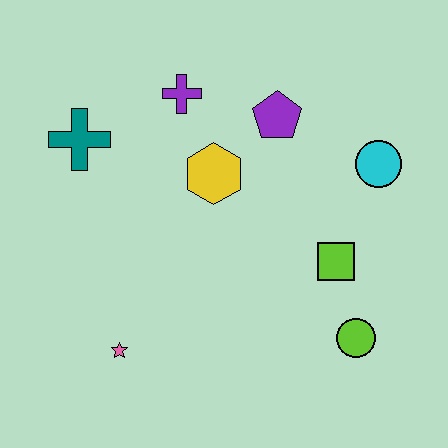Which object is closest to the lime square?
The lime circle is closest to the lime square.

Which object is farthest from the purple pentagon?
The pink star is farthest from the purple pentagon.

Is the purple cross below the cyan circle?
No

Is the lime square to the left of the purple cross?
No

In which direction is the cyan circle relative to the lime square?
The cyan circle is above the lime square.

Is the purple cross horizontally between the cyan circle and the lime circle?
No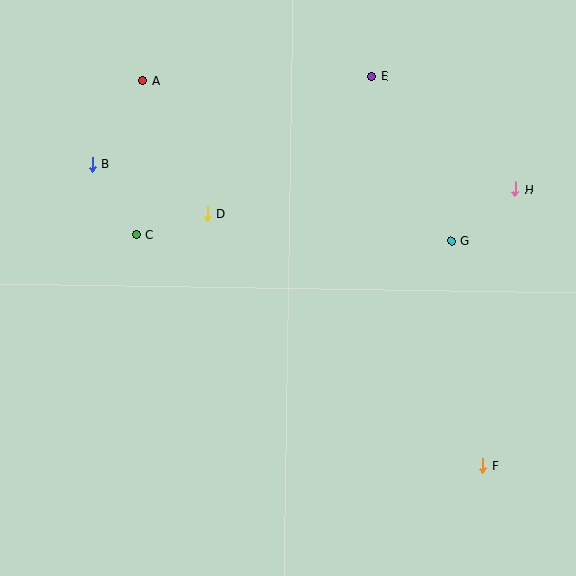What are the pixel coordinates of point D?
Point D is at (208, 214).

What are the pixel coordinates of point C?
Point C is at (136, 234).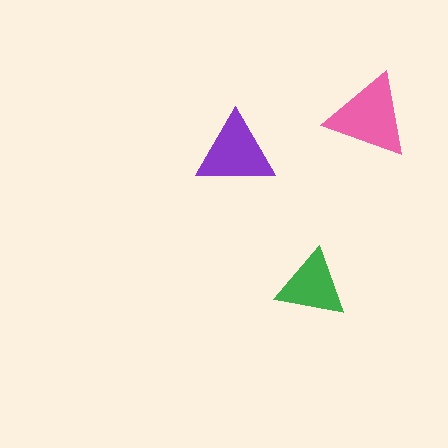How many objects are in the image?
There are 3 objects in the image.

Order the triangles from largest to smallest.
the pink one, the purple one, the green one.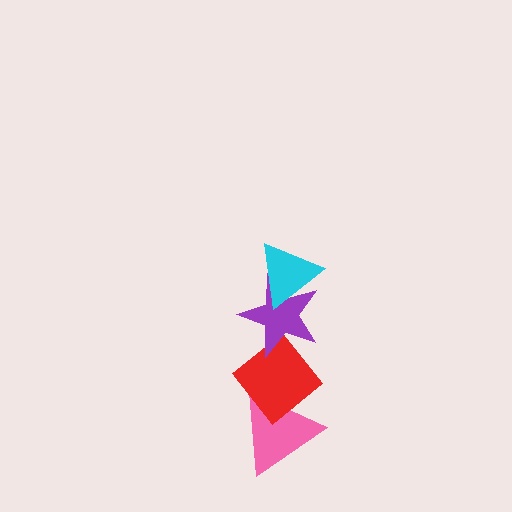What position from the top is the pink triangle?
The pink triangle is 4th from the top.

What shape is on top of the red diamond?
The purple star is on top of the red diamond.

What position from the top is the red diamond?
The red diamond is 3rd from the top.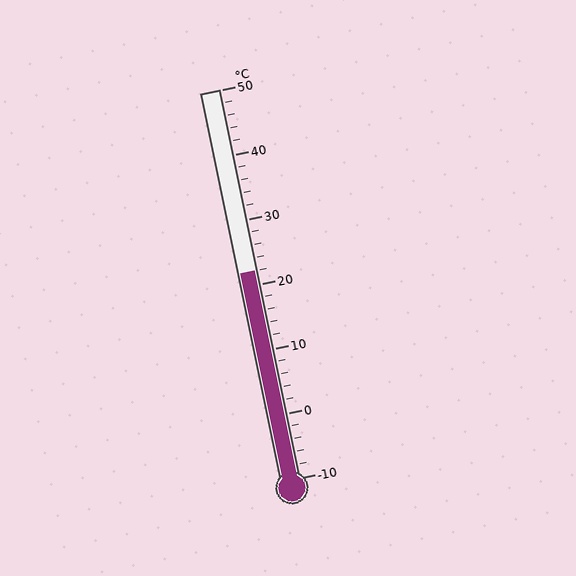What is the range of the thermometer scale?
The thermometer scale ranges from -10°C to 50°C.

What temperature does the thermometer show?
The thermometer shows approximately 22°C.